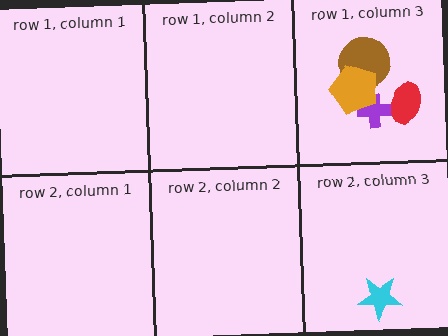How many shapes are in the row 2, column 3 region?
1.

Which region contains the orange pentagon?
The row 1, column 3 region.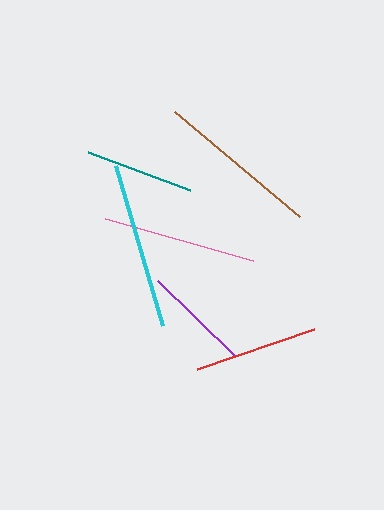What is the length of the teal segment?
The teal segment is approximately 109 pixels long.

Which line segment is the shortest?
The purple line is the shortest at approximately 108 pixels.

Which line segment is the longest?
The cyan line is the longest at approximately 167 pixels.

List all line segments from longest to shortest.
From longest to shortest: cyan, brown, pink, red, teal, purple.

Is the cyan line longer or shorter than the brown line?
The cyan line is longer than the brown line.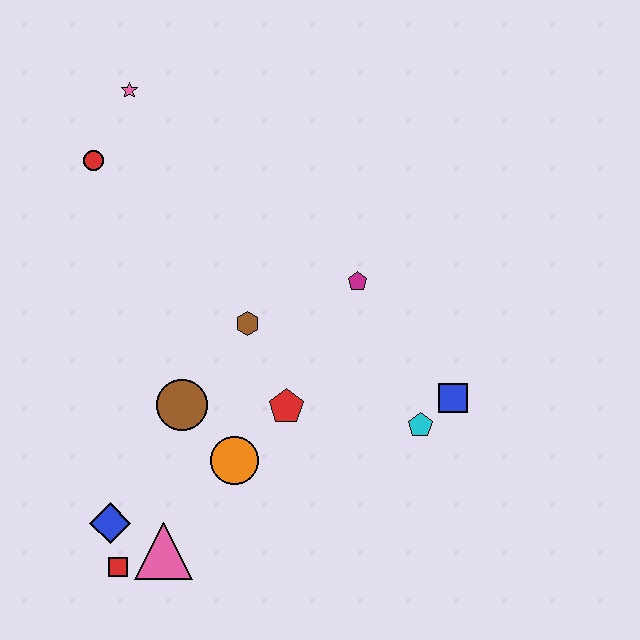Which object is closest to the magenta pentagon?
The brown hexagon is closest to the magenta pentagon.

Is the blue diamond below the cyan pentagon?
Yes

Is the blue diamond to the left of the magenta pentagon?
Yes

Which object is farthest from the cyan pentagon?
The pink star is farthest from the cyan pentagon.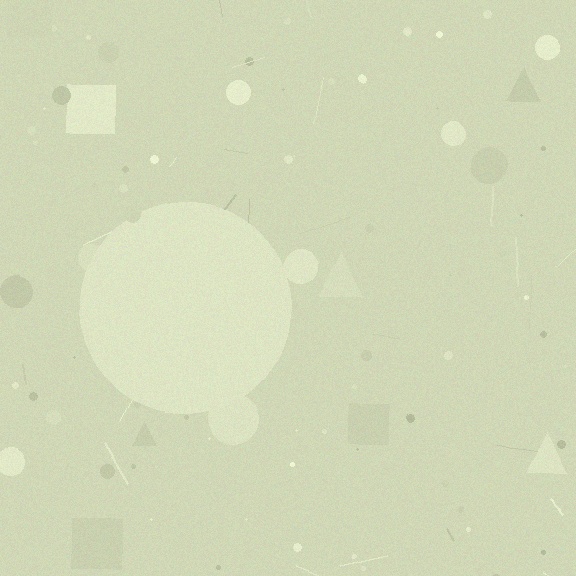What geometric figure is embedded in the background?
A circle is embedded in the background.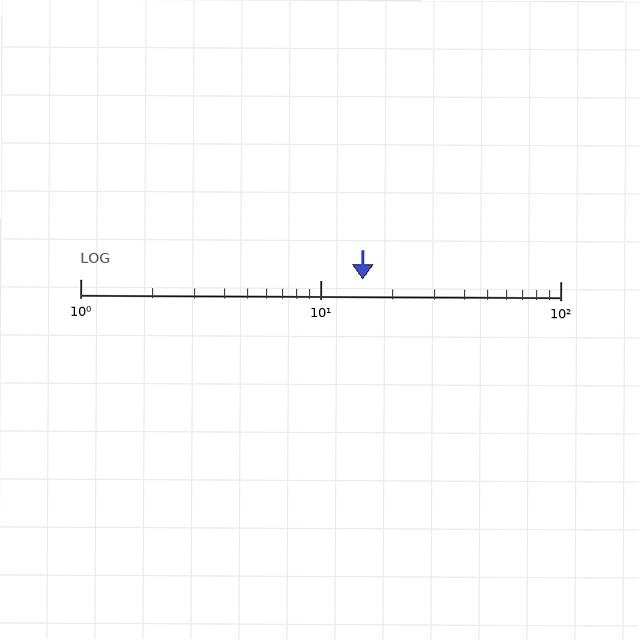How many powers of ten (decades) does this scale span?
The scale spans 2 decades, from 1 to 100.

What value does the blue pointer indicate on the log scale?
The pointer indicates approximately 15.